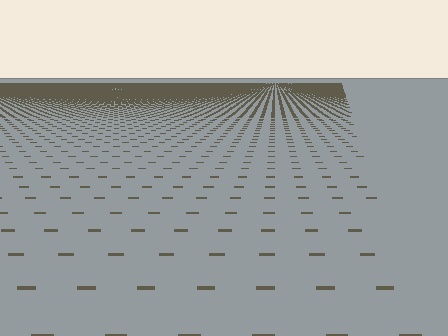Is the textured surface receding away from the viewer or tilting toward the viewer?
The surface is receding away from the viewer. Texture elements get smaller and denser toward the top.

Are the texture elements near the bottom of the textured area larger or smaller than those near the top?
Larger. Near the bottom, elements are closer to the viewer and appear at a bigger on-screen size.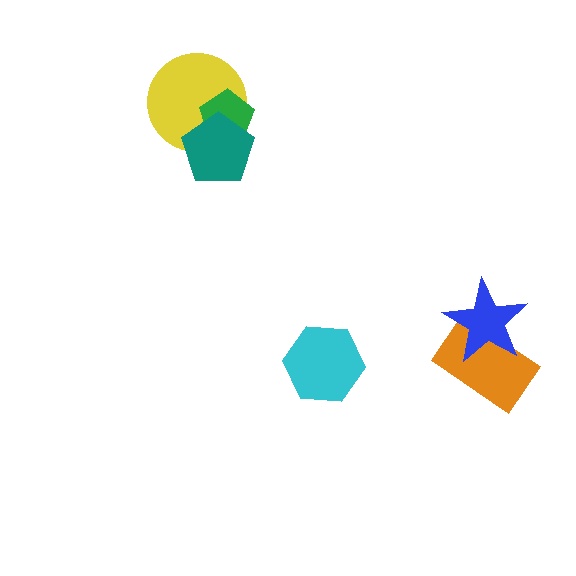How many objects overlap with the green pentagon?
2 objects overlap with the green pentagon.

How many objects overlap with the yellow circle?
2 objects overlap with the yellow circle.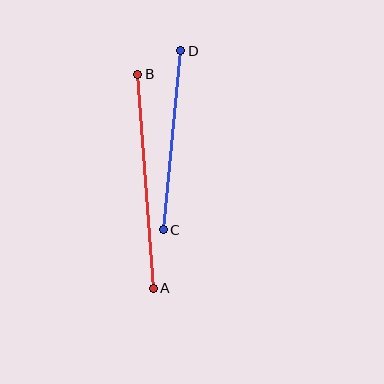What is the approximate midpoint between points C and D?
The midpoint is at approximately (172, 140) pixels.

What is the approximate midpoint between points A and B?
The midpoint is at approximately (145, 181) pixels.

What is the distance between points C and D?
The distance is approximately 180 pixels.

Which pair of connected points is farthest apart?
Points A and B are farthest apart.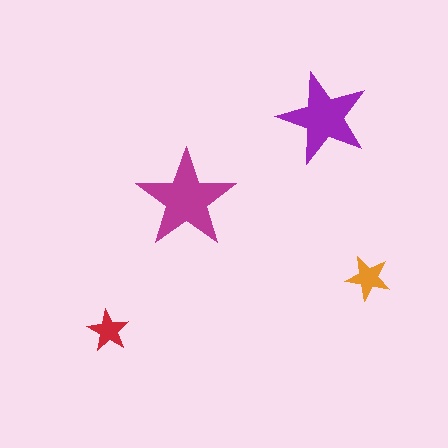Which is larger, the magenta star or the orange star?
The magenta one.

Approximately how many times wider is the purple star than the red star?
About 2 times wider.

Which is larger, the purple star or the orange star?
The purple one.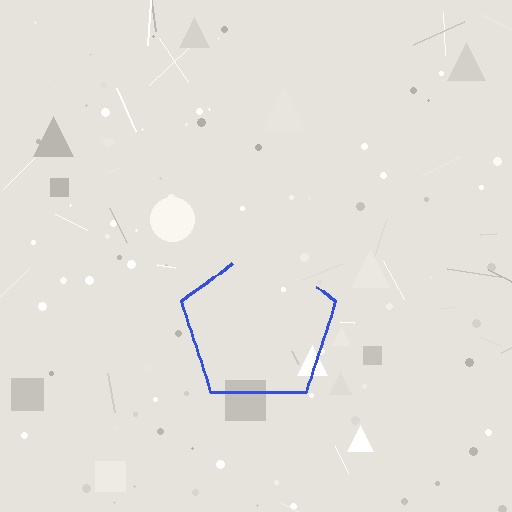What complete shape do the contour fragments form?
The contour fragments form a pentagon.